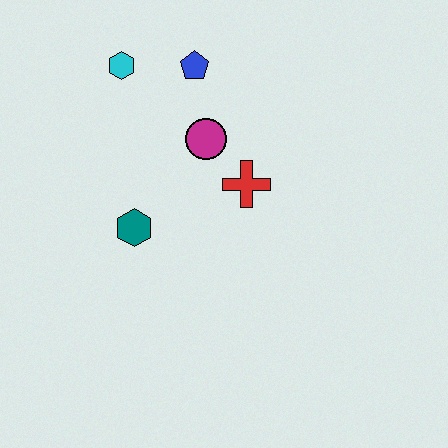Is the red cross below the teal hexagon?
No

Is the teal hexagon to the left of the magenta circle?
Yes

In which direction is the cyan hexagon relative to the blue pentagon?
The cyan hexagon is to the left of the blue pentagon.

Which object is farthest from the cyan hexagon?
The red cross is farthest from the cyan hexagon.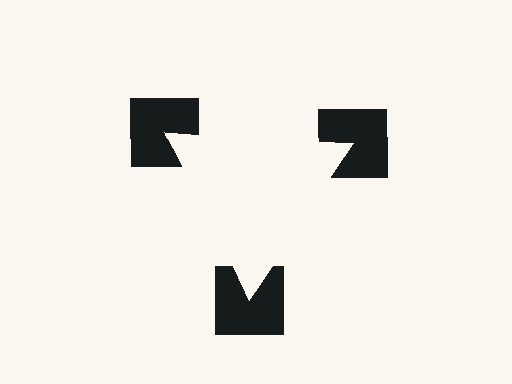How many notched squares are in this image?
There are 3 — one at each vertex of the illusory triangle.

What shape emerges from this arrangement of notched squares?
An illusory triangle — its edges are inferred from the aligned wedge cuts in the notched squares, not physically drawn.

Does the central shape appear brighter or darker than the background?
It typically appears slightly brighter than the background, even though no actual brightness change is drawn.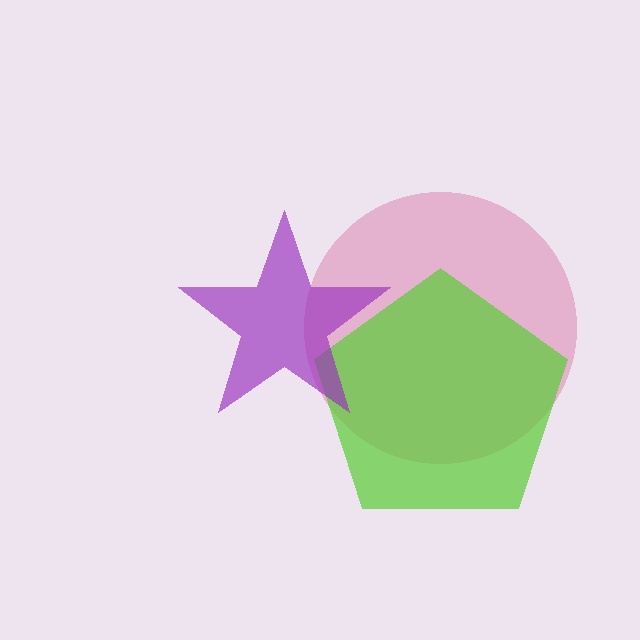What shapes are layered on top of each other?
The layered shapes are: a pink circle, a lime pentagon, a purple star.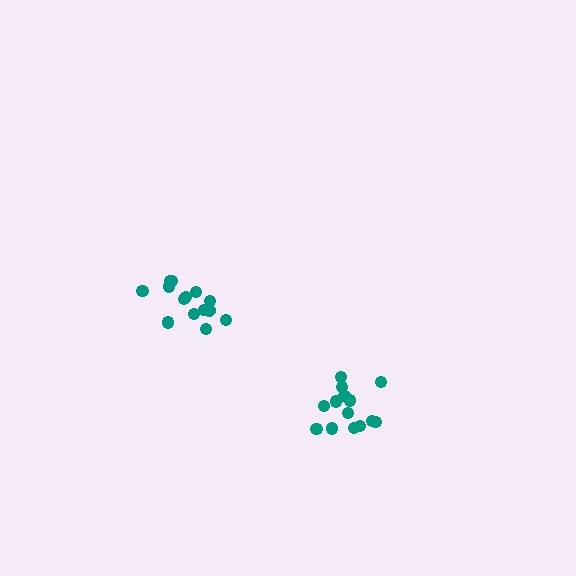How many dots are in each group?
Group 1: 14 dots, Group 2: 14 dots (28 total).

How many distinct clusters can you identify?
There are 2 distinct clusters.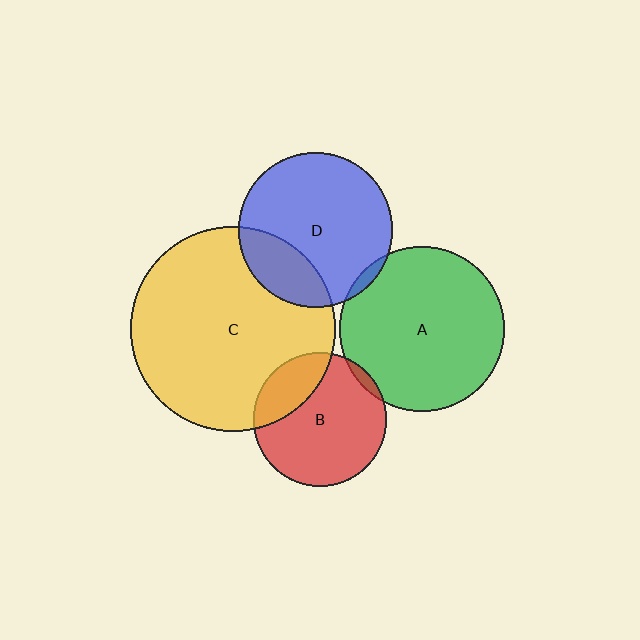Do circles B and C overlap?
Yes.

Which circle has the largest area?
Circle C (yellow).